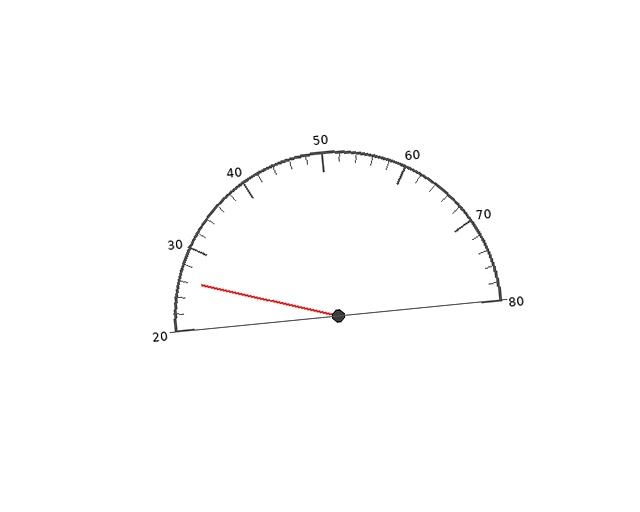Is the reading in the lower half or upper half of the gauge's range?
The reading is in the lower half of the range (20 to 80).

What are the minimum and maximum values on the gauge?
The gauge ranges from 20 to 80.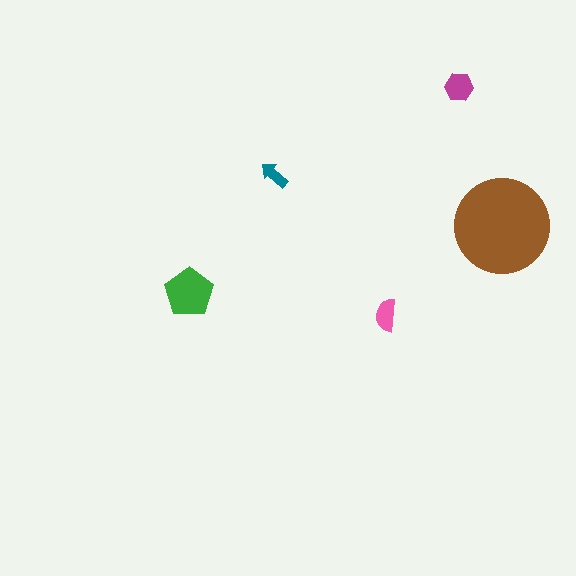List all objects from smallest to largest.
The teal arrow, the pink semicircle, the magenta hexagon, the green pentagon, the brown circle.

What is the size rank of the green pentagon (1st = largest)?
2nd.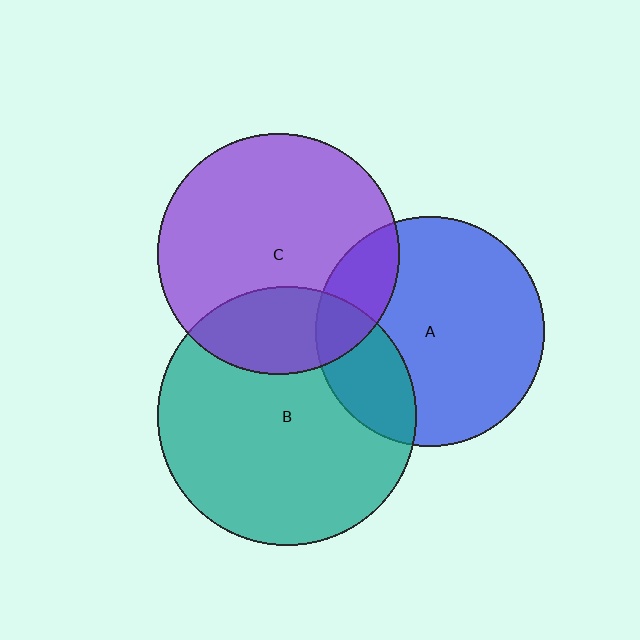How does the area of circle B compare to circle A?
Approximately 1.3 times.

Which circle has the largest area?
Circle B (teal).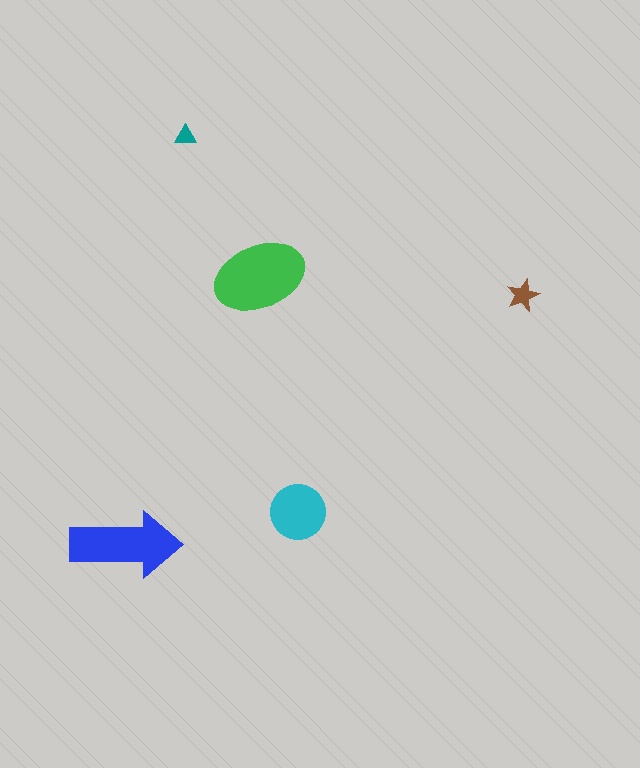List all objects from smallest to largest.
The teal triangle, the brown star, the cyan circle, the blue arrow, the green ellipse.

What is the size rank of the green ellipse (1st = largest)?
1st.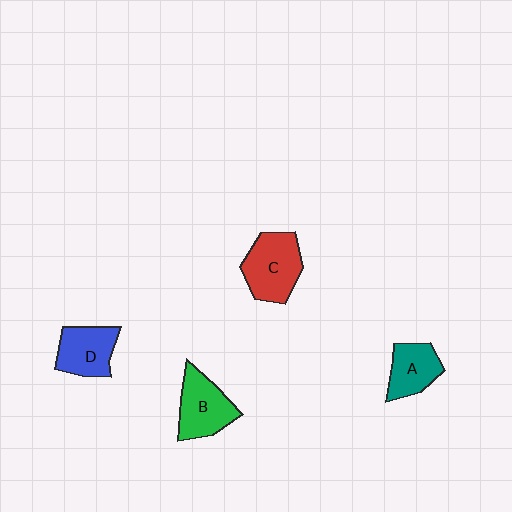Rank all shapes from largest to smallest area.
From largest to smallest: C (red), B (green), D (blue), A (teal).